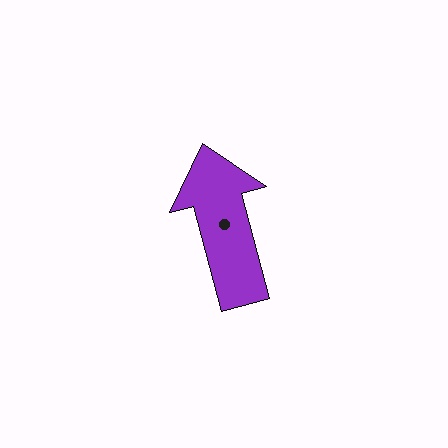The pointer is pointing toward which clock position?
Roughly 12 o'clock.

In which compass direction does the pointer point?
North.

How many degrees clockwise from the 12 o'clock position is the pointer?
Approximately 345 degrees.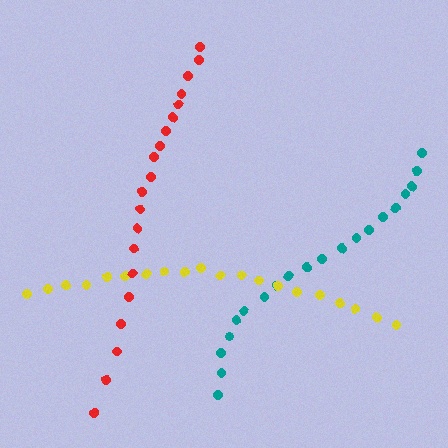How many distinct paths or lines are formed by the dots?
There are 3 distinct paths.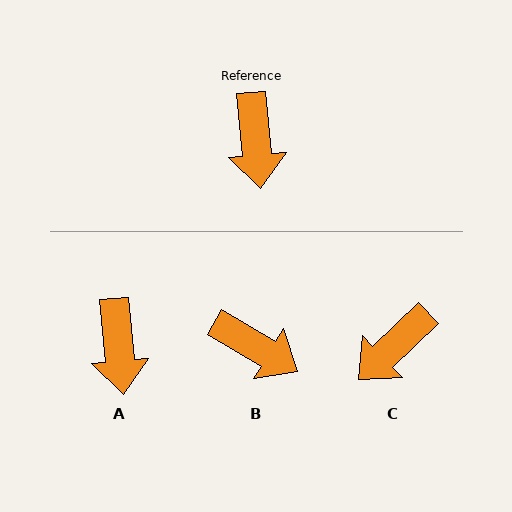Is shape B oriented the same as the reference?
No, it is off by about 54 degrees.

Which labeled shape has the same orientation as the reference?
A.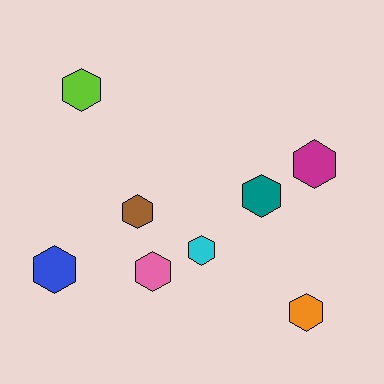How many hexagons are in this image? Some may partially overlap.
There are 8 hexagons.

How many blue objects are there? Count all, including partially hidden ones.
There is 1 blue object.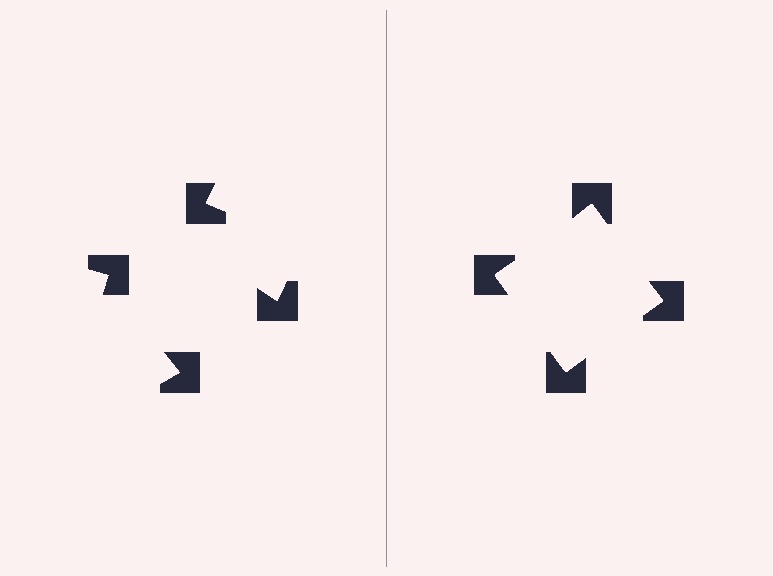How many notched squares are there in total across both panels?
8 — 4 on each side.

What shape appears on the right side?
An illusory square.